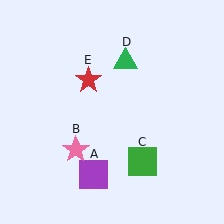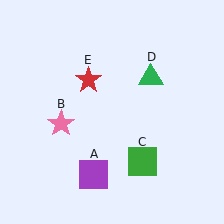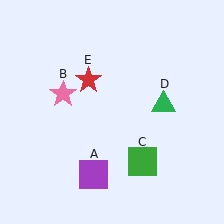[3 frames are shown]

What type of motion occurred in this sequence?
The pink star (object B), green triangle (object D) rotated clockwise around the center of the scene.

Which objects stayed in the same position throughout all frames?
Purple square (object A) and green square (object C) and red star (object E) remained stationary.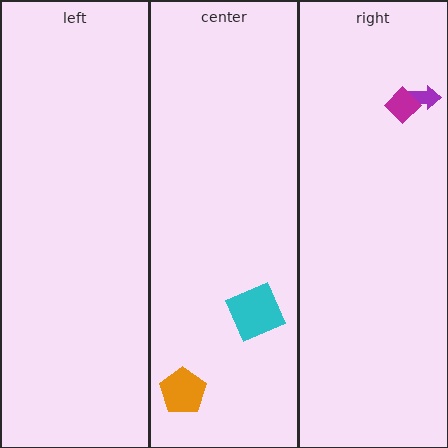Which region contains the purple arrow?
The right region.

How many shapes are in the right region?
2.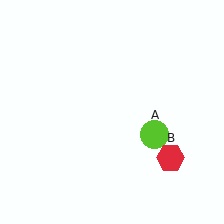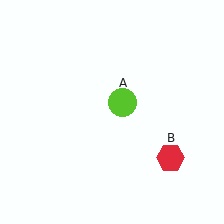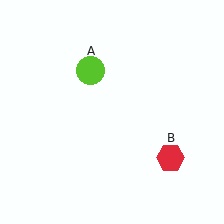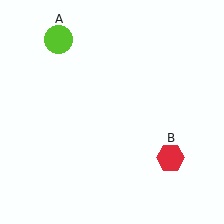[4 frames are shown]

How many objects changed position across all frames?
1 object changed position: lime circle (object A).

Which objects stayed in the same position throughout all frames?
Red hexagon (object B) remained stationary.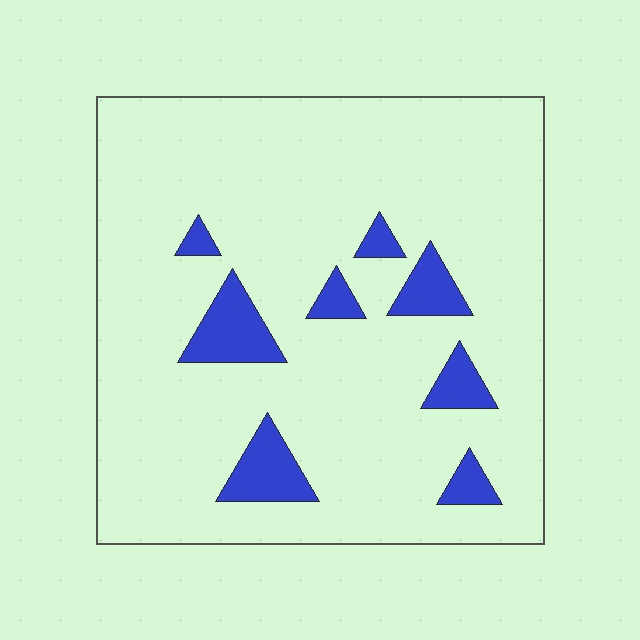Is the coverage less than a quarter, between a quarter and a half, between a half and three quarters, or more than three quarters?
Less than a quarter.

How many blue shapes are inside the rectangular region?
8.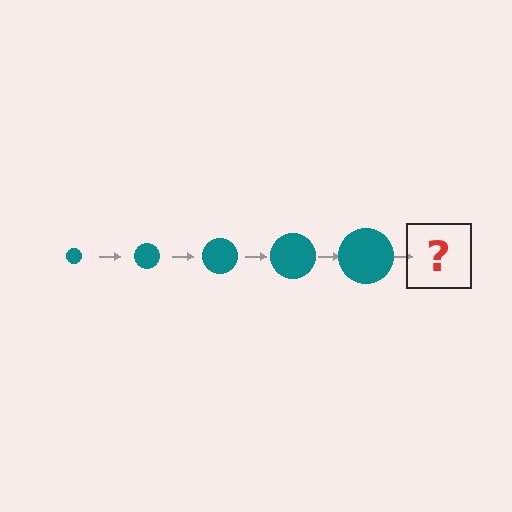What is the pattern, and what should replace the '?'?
The pattern is that the circle gets progressively larger each step. The '?' should be a teal circle, larger than the previous one.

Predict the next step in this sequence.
The next step is a teal circle, larger than the previous one.